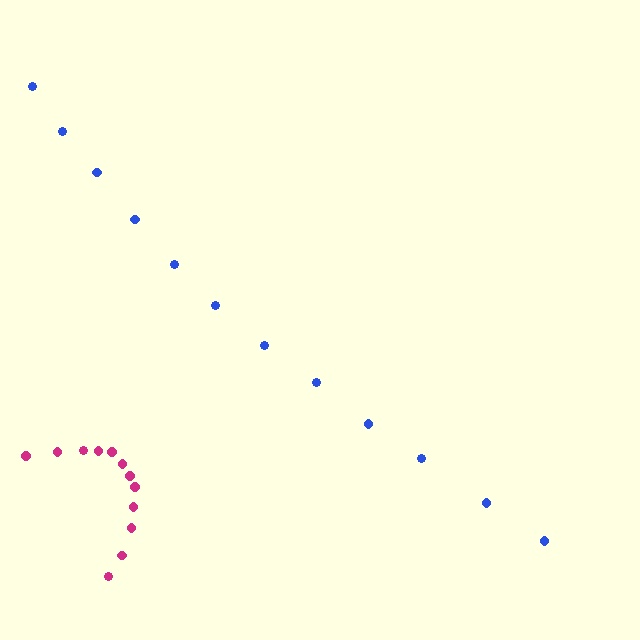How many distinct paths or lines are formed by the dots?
There are 2 distinct paths.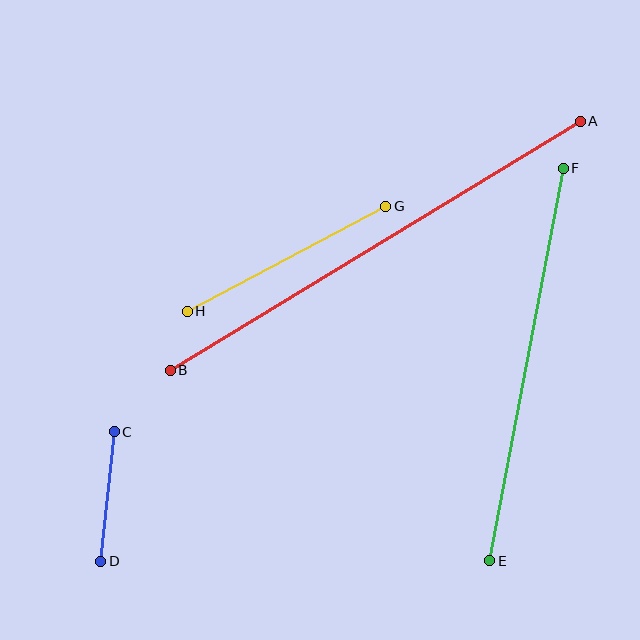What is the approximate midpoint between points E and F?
The midpoint is at approximately (527, 364) pixels.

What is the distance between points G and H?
The distance is approximately 224 pixels.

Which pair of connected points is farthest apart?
Points A and B are farthest apart.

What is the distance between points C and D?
The distance is approximately 130 pixels.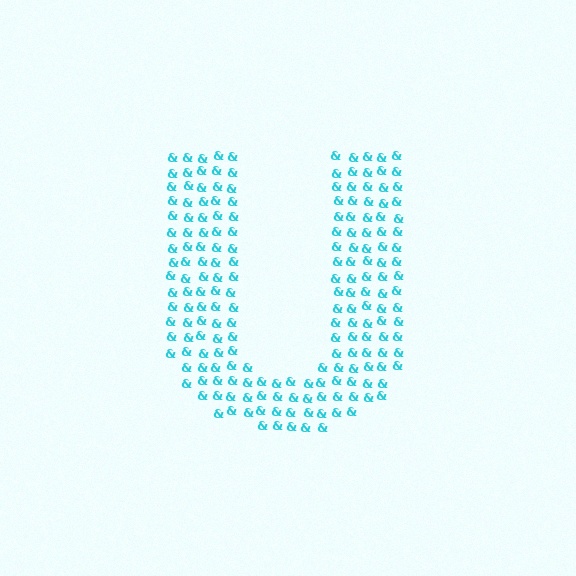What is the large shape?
The large shape is the letter U.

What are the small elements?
The small elements are ampersands.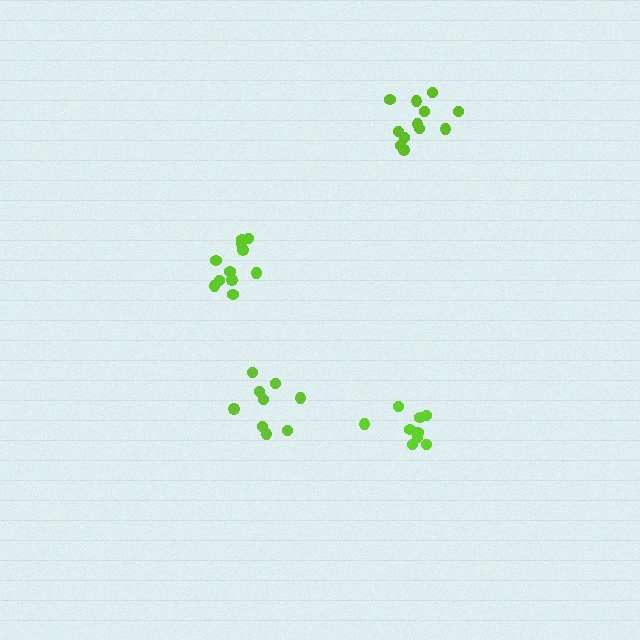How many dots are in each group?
Group 1: 9 dots, Group 2: 9 dots, Group 3: 12 dots, Group 4: 12 dots (42 total).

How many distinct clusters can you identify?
There are 4 distinct clusters.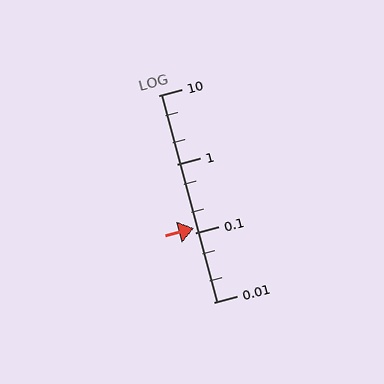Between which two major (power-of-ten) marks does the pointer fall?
The pointer is between 0.1 and 1.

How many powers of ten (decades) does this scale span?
The scale spans 3 decades, from 0.01 to 10.